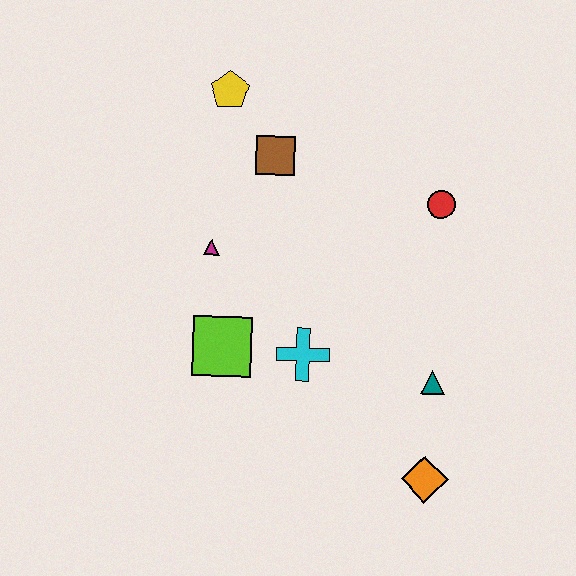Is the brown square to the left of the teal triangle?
Yes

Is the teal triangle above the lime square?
No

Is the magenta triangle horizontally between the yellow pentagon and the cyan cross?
No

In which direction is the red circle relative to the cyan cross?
The red circle is above the cyan cross.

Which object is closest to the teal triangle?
The orange diamond is closest to the teal triangle.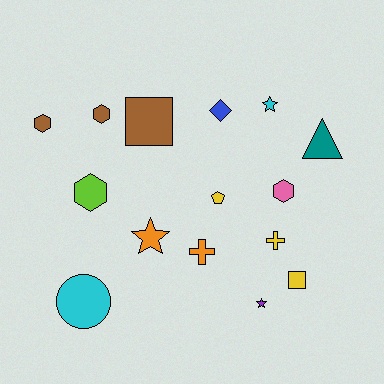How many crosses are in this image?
There are 2 crosses.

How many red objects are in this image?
There are no red objects.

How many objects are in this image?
There are 15 objects.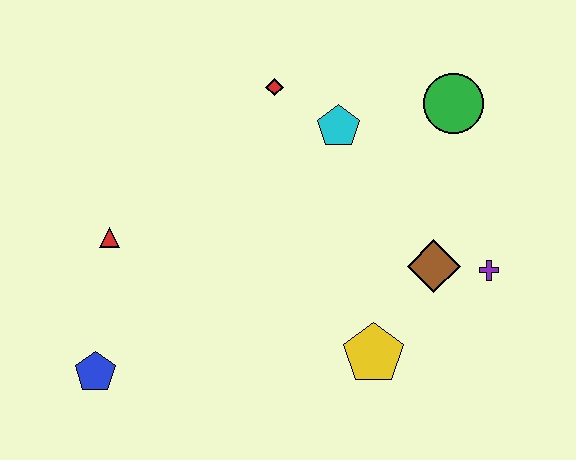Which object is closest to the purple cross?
The brown diamond is closest to the purple cross.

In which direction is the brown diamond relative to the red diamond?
The brown diamond is below the red diamond.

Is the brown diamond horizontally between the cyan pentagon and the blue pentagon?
No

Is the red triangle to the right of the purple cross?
No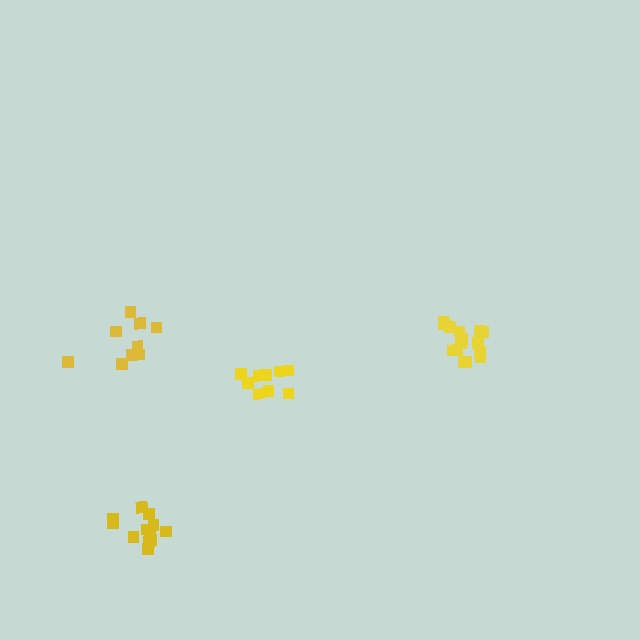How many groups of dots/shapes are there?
There are 4 groups.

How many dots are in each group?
Group 1: 9 dots, Group 2: 15 dots, Group 3: 9 dots, Group 4: 12 dots (45 total).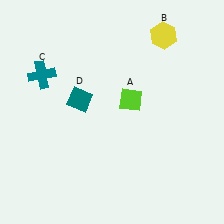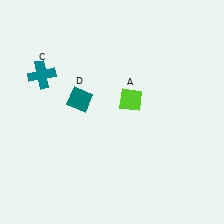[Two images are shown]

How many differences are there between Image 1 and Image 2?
There is 1 difference between the two images.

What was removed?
The yellow hexagon (B) was removed in Image 2.